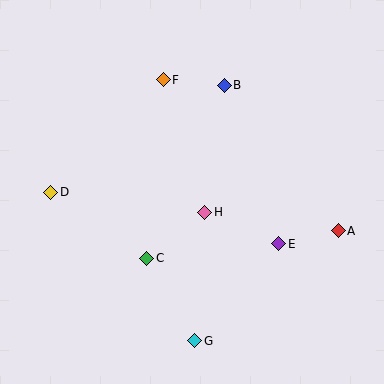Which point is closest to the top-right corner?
Point B is closest to the top-right corner.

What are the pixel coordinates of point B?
Point B is at (224, 85).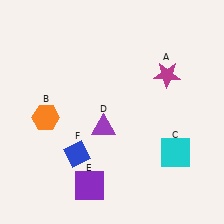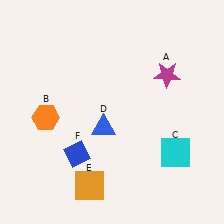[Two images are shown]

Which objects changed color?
D changed from purple to blue. E changed from purple to orange.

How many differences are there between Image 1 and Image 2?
There are 2 differences between the two images.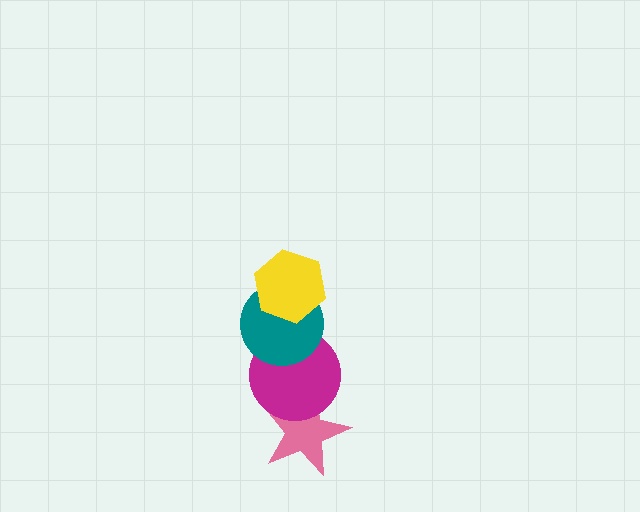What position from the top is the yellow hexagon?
The yellow hexagon is 1st from the top.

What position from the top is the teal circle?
The teal circle is 2nd from the top.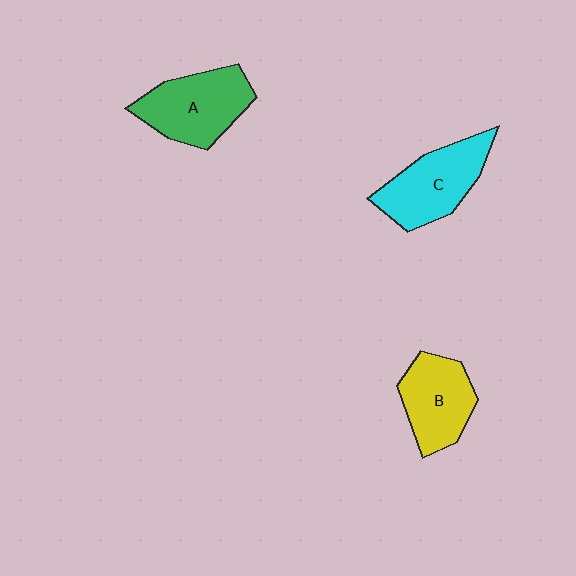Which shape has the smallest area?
Shape B (yellow).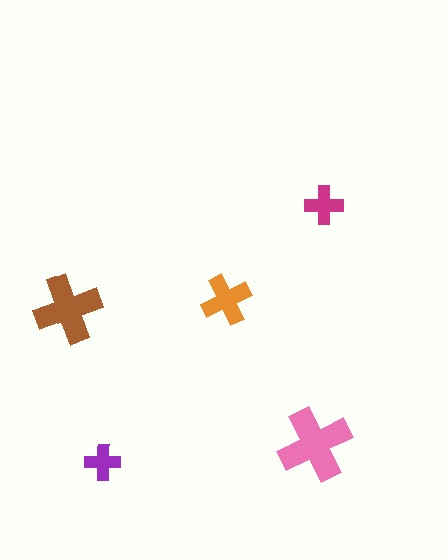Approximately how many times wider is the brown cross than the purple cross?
About 2 times wider.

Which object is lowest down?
The purple cross is bottommost.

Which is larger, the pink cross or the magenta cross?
The pink one.